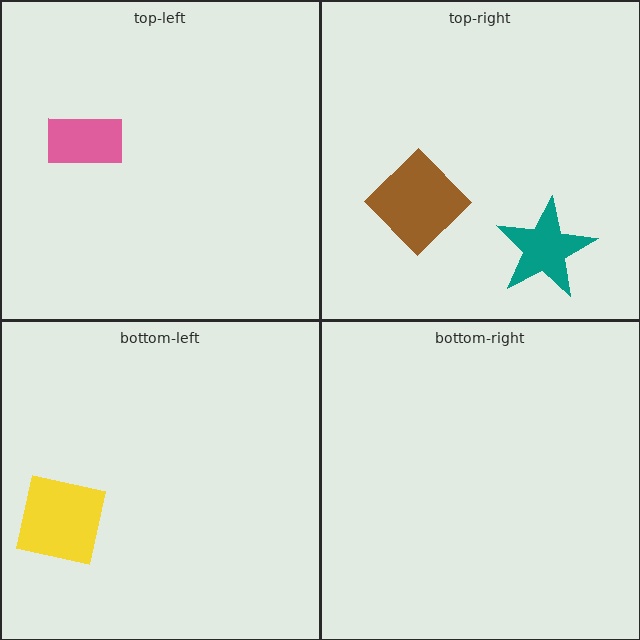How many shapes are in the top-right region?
2.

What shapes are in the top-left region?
The pink rectangle.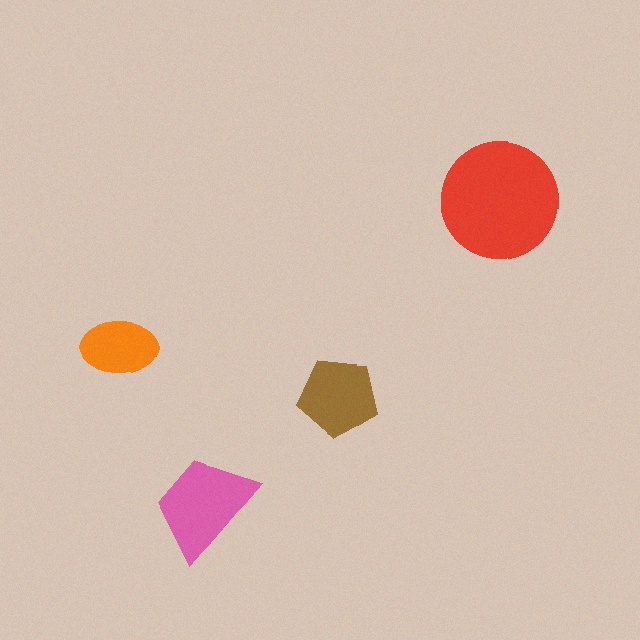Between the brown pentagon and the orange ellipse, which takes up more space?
The brown pentagon.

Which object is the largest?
The red circle.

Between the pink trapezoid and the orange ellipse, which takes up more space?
The pink trapezoid.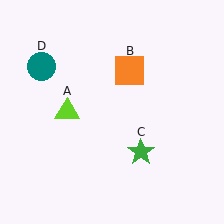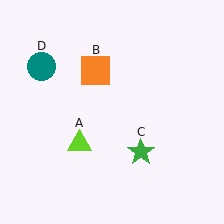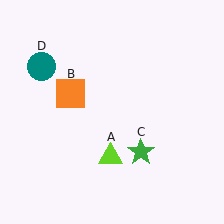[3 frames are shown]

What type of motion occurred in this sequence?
The lime triangle (object A), orange square (object B) rotated counterclockwise around the center of the scene.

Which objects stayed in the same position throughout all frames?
Green star (object C) and teal circle (object D) remained stationary.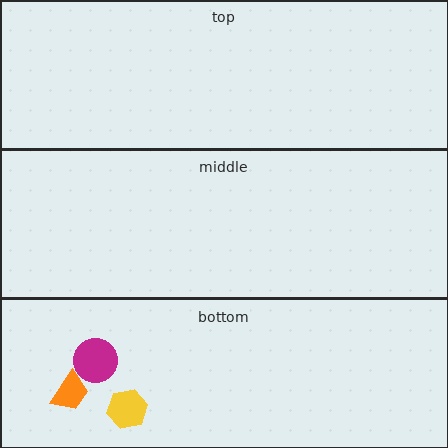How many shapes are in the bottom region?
3.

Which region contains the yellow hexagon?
The bottom region.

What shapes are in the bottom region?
The orange trapezoid, the yellow hexagon, the magenta circle.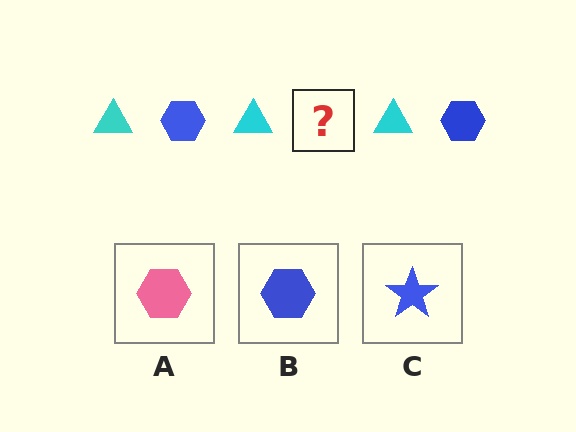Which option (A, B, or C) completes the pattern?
B.